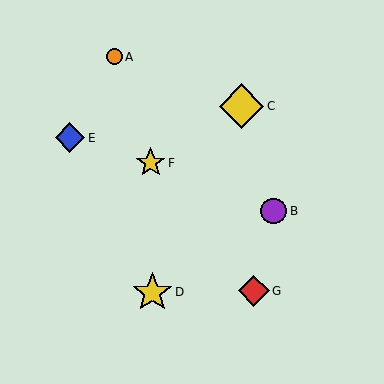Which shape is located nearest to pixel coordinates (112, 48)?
The orange circle (labeled A) at (114, 57) is nearest to that location.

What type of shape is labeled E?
Shape E is a blue diamond.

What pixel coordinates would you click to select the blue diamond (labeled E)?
Click at (70, 138) to select the blue diamond E.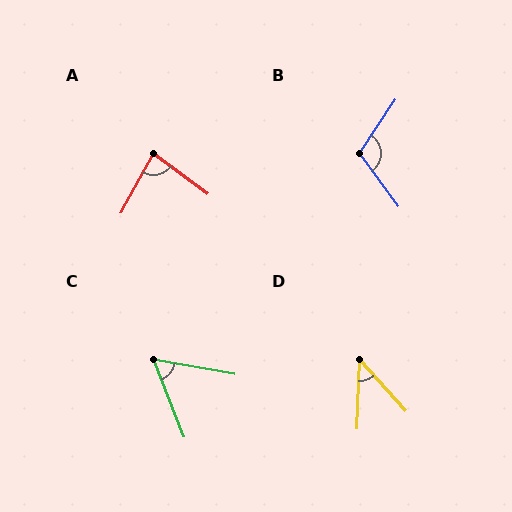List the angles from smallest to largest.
D (44°), C (58°), A (82°), B (109°).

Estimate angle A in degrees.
Approximately 82 degrees.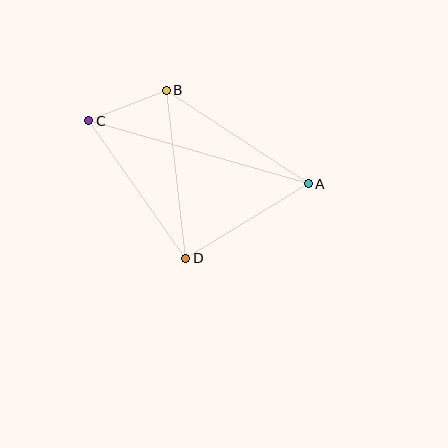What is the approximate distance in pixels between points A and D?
The distance between A and D is approximately 143 pixels.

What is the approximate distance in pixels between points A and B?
The distance between A and B is approximately 170 pixels.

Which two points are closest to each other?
Points B and C are closest to each other.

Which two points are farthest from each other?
Points A and C are farthest from each other.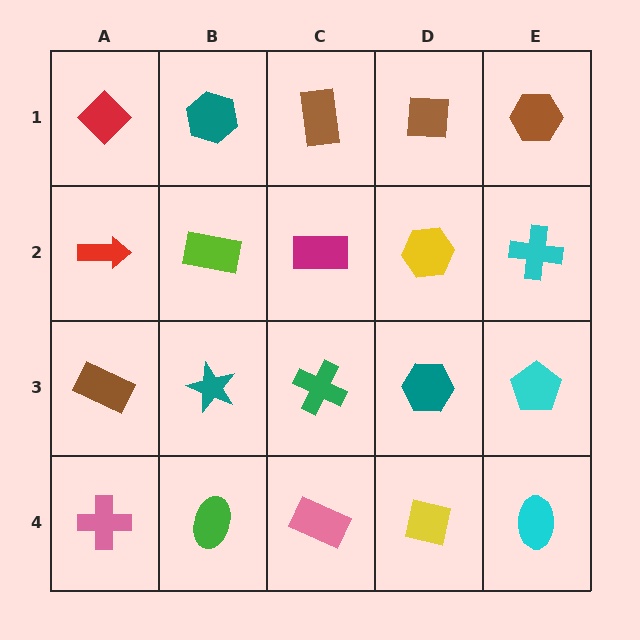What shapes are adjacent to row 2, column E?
A brown hexagon (row 1, column E), a cyan pentagon (row 3, column E), a yellow hexagon (row 2, column D).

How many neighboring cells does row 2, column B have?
4.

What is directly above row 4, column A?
A brown rectangle.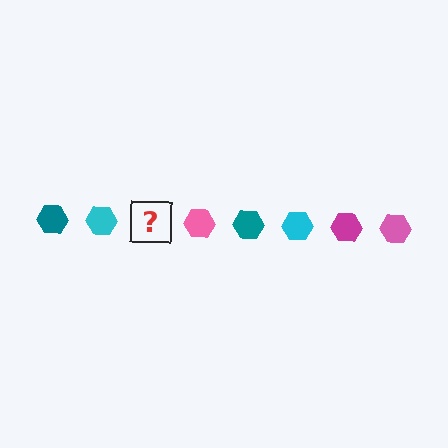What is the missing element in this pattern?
The missing element is a magenta hexagon.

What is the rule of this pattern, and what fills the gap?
The rule is that the pattern cycles through teal, cyan, magenta, pink hexagons. The gap should be filled with a magenta hexagon.